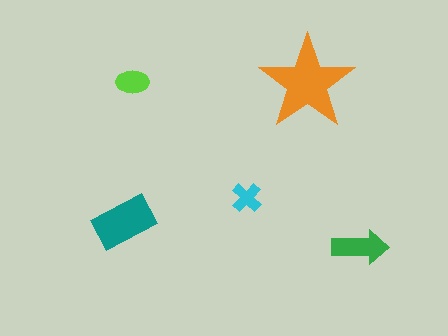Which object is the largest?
The orange star.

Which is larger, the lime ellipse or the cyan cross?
The lime ellipse.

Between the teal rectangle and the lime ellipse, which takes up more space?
The teal rectangle.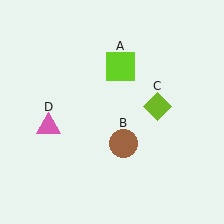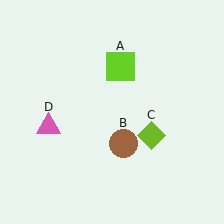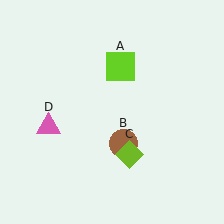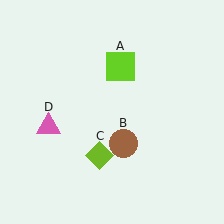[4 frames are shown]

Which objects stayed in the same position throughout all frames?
Lime square (object A) and brown circle (object B) and pink triangle (object D) remained stationary.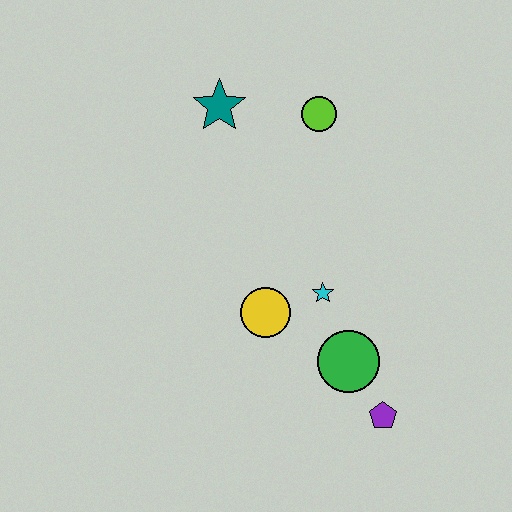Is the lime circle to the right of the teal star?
Yes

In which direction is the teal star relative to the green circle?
The teal star is above the green circle.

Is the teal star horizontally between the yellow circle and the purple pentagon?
No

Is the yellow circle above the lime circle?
No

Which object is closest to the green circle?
The purple pentagon is closest to the green circle.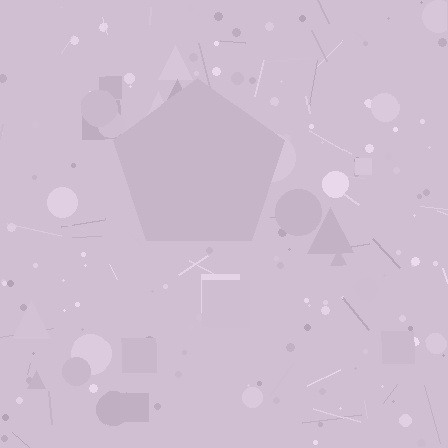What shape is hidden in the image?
A pentagon is hidden in the image.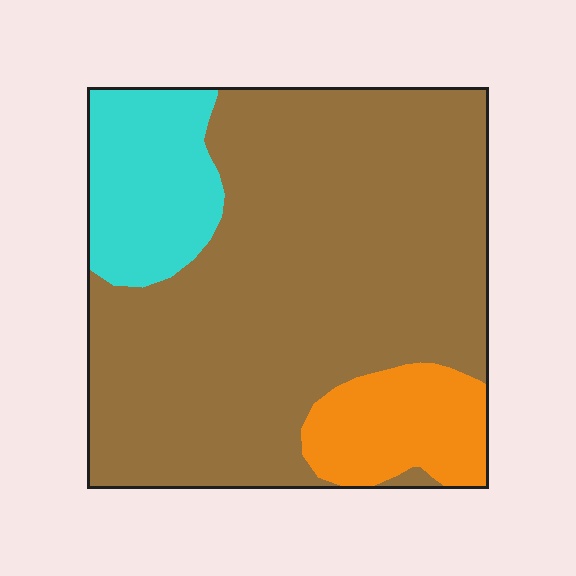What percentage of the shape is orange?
Orange takes up about one eighth (1/8) of the shape.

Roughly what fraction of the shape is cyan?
Cyan takes up about one sixth (1/6) of the shape.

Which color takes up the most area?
Brown, at roughly 75%.